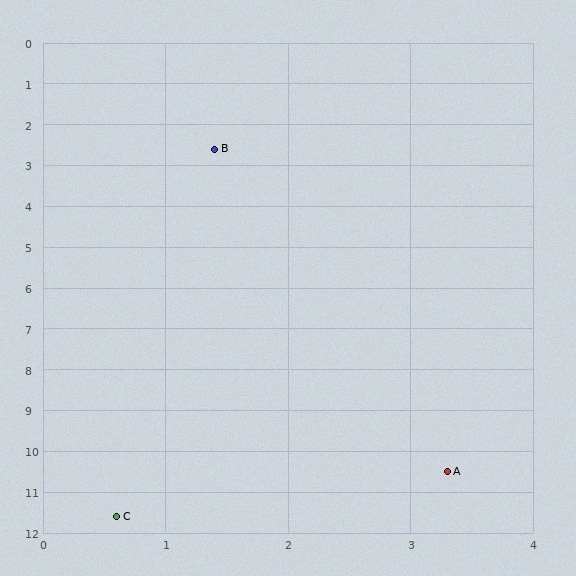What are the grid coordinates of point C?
Point C is at approximately (0.6, 11.6).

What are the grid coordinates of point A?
Point A is at approximately (3.3, 10.5).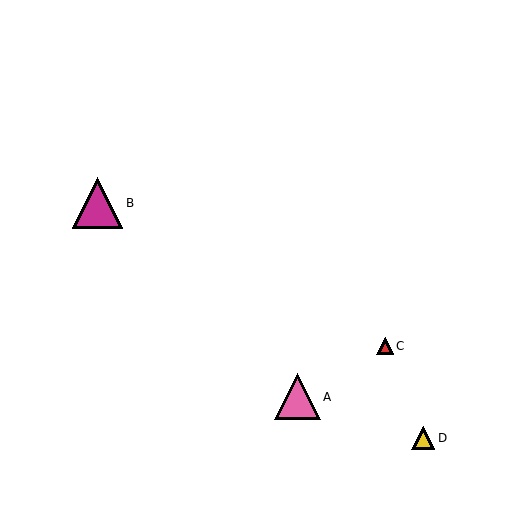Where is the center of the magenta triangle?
The center of the magenta triangle is at (98, 203).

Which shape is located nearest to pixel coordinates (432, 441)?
The yellow triangle (labeled D) at (423, 438) is nearest to that location.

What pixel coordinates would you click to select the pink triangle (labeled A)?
Click at (297, 397) to select the pink triangle A.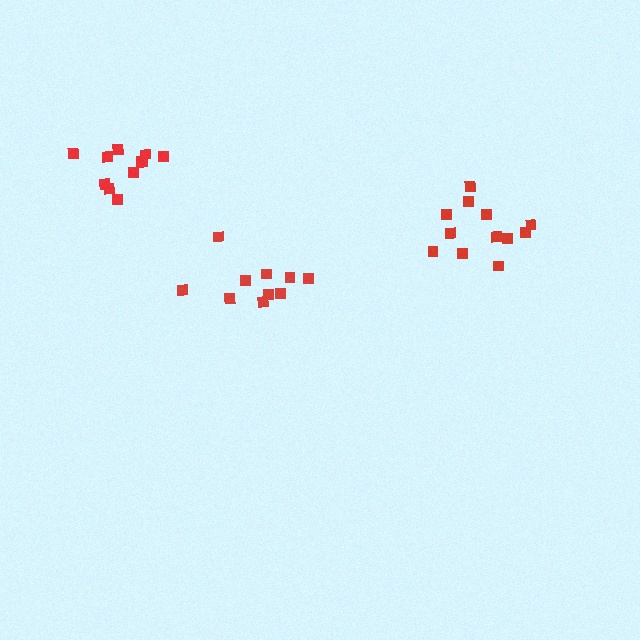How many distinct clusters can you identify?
There are 3 distinct clusters.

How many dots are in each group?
Group 1: 12 dots, Group 2: 11 dots, Group 3: 10 dots (33 total).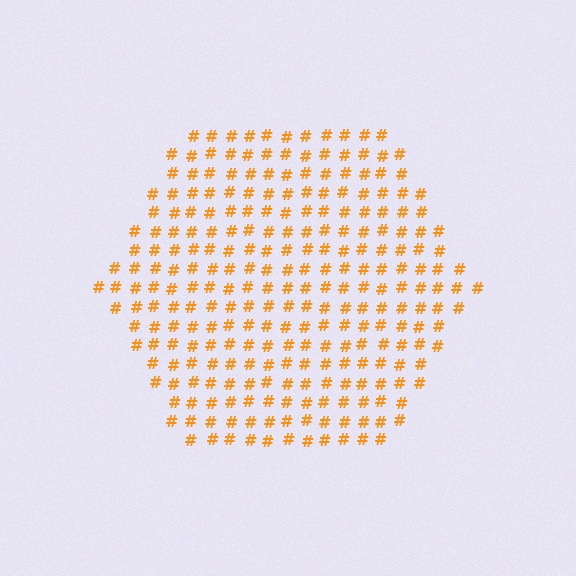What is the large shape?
The large shape is a hexagon.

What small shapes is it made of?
It is made of small hash symbols.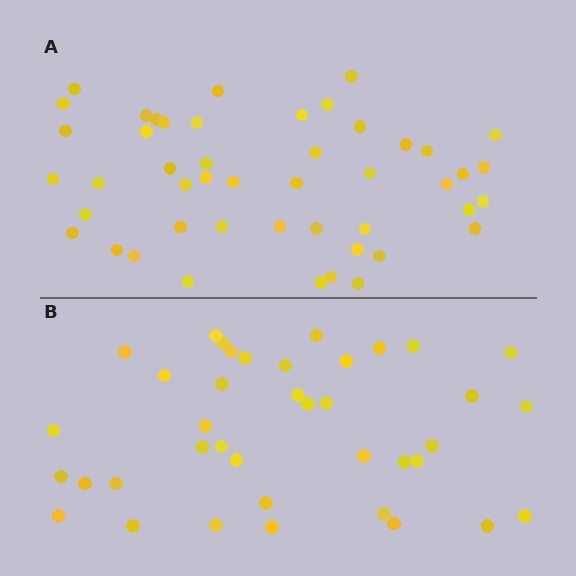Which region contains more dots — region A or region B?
Region A (the top region) has more dots.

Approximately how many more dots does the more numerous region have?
Region A has roughly 8 or so more dots than region B.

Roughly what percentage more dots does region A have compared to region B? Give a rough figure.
About 20% more.